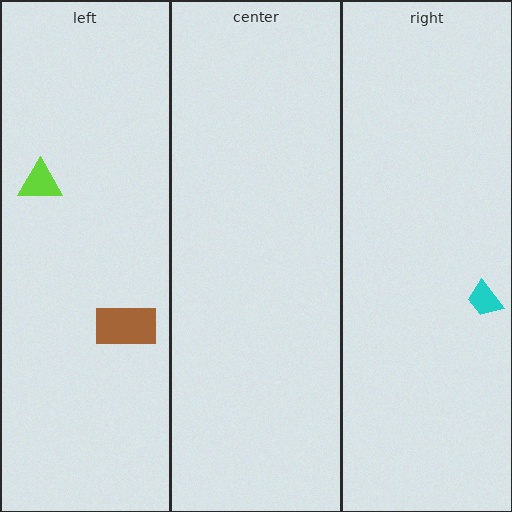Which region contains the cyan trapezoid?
The right region.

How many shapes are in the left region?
2.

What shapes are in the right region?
The cyan trapezoid.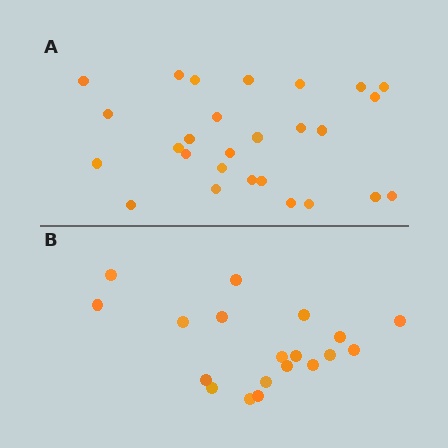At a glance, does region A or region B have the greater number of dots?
Region A (the top region) has more dots.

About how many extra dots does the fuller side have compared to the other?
Region A has roughly 8 or so more dots than region B.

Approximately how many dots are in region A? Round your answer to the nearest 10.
About 30 dots. (The exact count is 27, which rounds to 30.)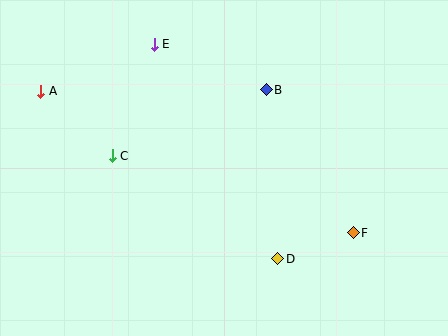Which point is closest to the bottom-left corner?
Point C is closest to the bottom-left corner.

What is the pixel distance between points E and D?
The distance between E and D is 248 pixels.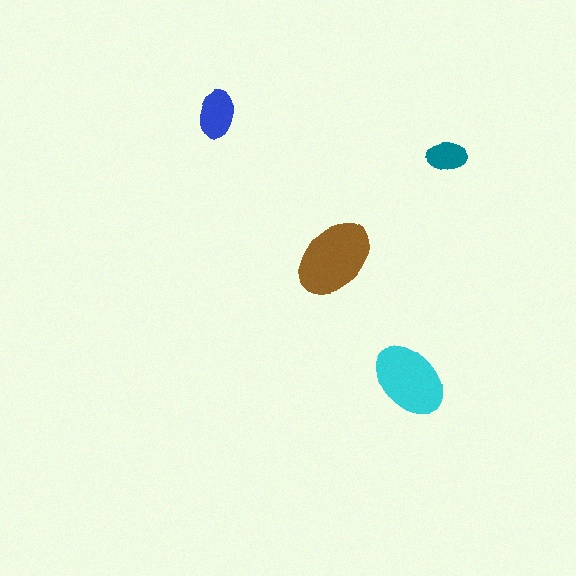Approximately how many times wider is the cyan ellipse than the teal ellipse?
About 2 times wider.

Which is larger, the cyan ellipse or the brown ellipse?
The brown one.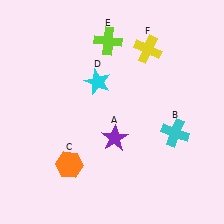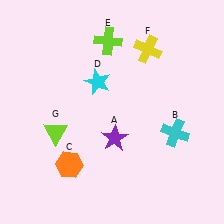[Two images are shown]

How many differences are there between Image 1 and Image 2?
There is 1 difference between the two images.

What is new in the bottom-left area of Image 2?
A lime triangle (G) was added in the bottom-left area of Image 2.